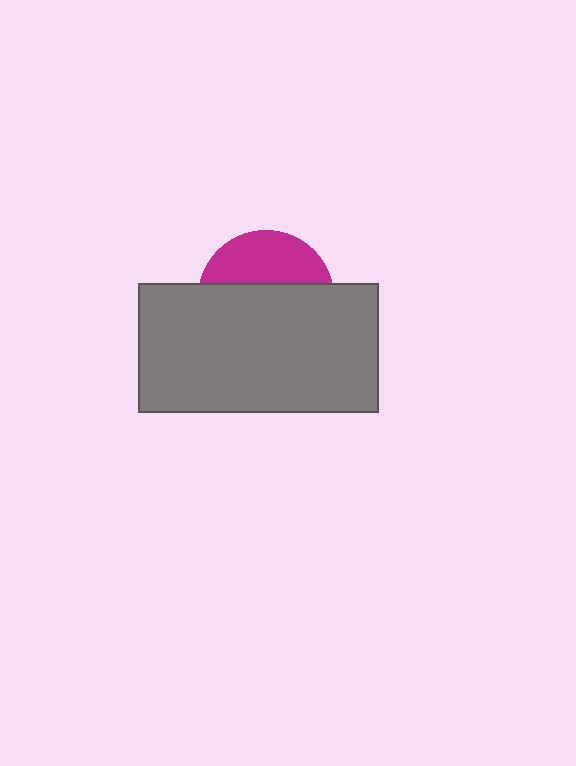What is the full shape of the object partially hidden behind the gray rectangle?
The partially hidden object is a magenta circle.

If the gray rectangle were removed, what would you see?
You would see the complete magenta circle.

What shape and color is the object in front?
The object in front is a gray rectangle.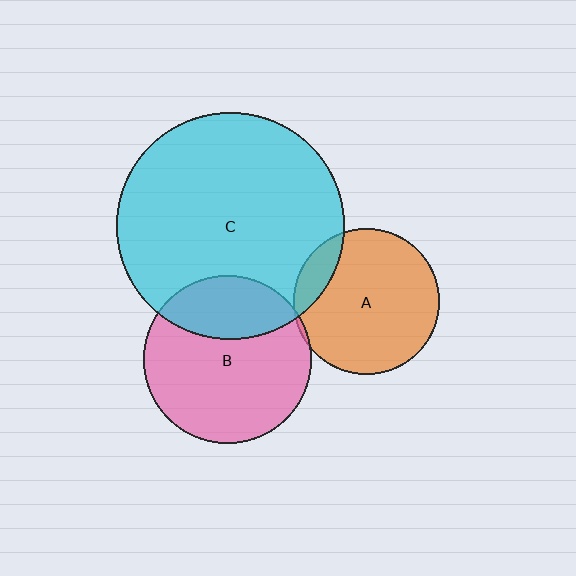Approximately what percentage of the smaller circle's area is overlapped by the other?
Approximately 30%.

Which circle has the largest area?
Circle C (cyan).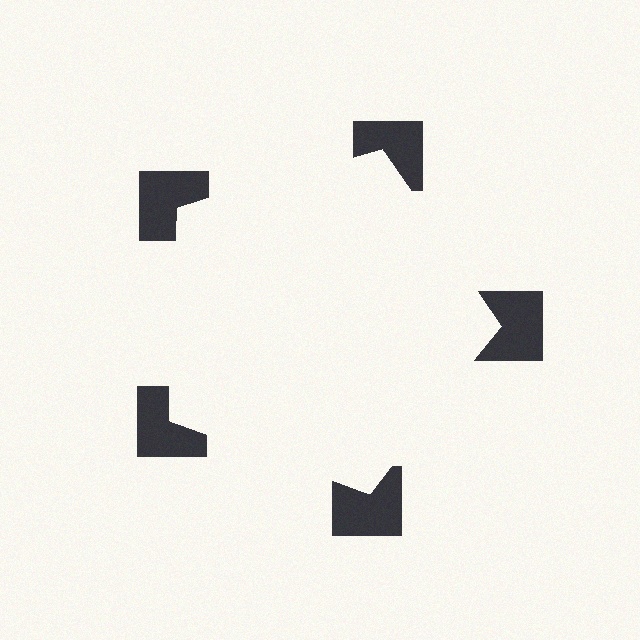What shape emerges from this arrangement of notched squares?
An illusory pentagon — its edges are inferred from the aligned wedge cuts in the notched squares, not physically drawn.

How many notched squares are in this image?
There are 5 — one at each vertex of the illusory pentagon.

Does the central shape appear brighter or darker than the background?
It typically appears slightly brighter than the background, even though no actual brightness change is drawn.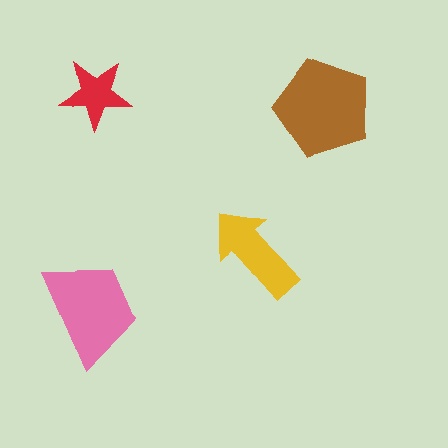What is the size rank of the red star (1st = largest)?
4th.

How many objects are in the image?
There are 4 objects in the image.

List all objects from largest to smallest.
The brown pentagon, the pink trapezoid, the yellow arrow, the red star.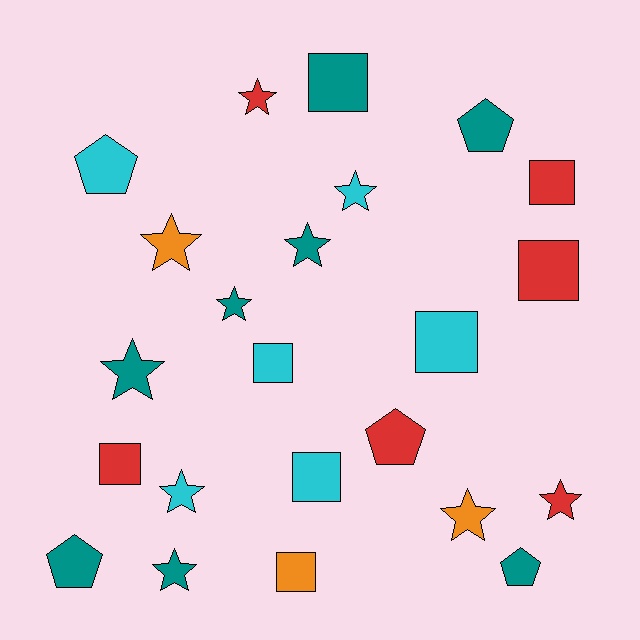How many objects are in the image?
There are 23 objects.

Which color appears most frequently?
Teal, with 8 objects.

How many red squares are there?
There are 3 red squares.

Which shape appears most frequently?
Star, with 10 objects.